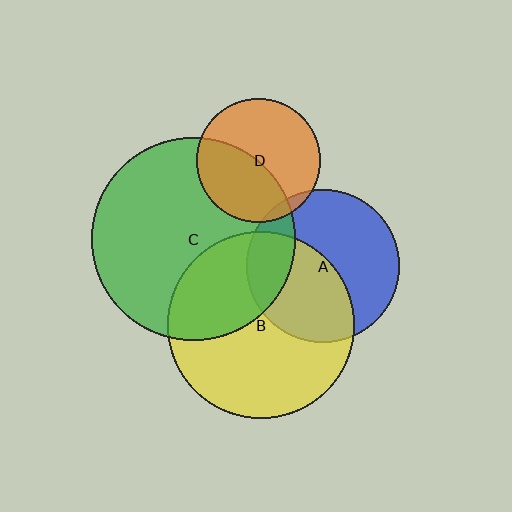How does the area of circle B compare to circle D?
Approximately 2.3 times.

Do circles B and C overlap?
Yes.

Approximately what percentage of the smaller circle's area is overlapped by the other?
Approximately 35%.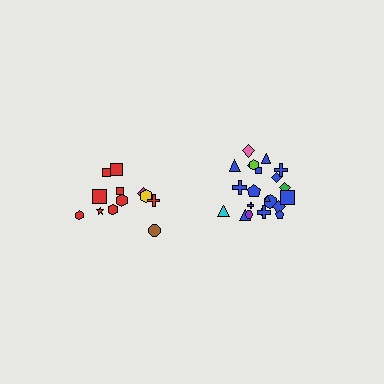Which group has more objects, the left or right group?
The right group.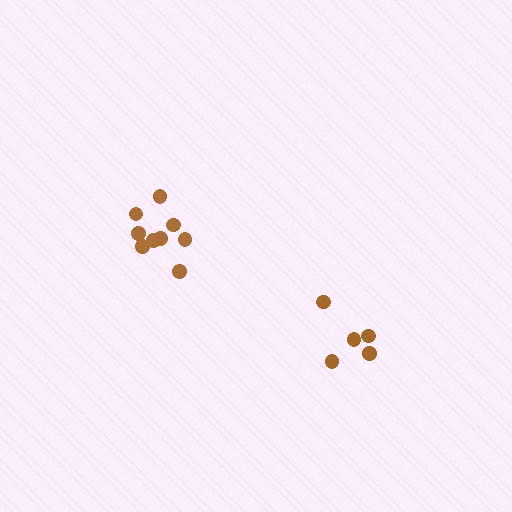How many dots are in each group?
Group 1: 5 dots, Group 2: 9 dots (14 total).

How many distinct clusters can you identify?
There are 2 distinct clusters.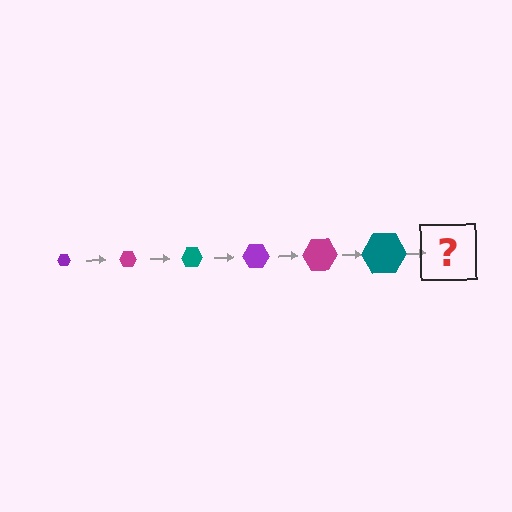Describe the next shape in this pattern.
It should be a purple hexagon, larger than the previous one.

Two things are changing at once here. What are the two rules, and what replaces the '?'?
The two rules are that the hexagon grows larger each step and the color cycles through purple, magenta, and teal. The '?' should be a purple hexagon, larger than the previous one.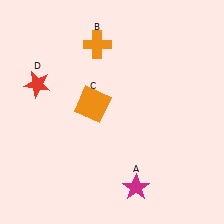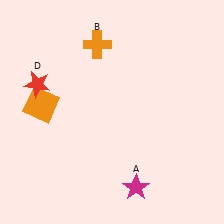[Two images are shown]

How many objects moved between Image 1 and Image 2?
1 object moved between the two images.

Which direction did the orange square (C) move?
The orange square (C) moved left.